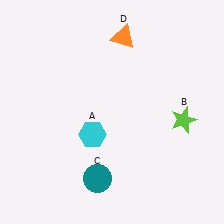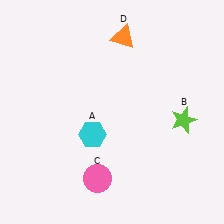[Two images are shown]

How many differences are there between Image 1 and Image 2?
There is 1 difference between the two images.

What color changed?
The circle (C) changed from teal in Image 1 to pink in Image 2.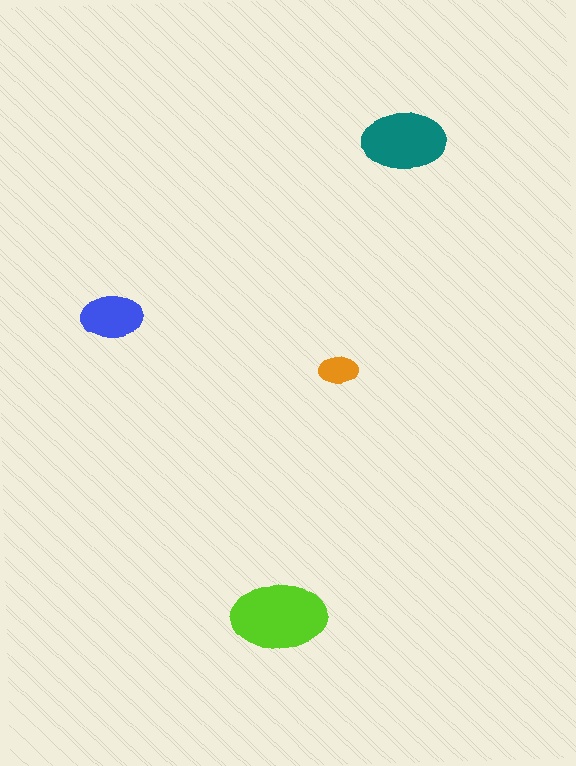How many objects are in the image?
There are 4 objects in the image.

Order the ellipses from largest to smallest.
the lime one, the teal one, the blue one, the orange one.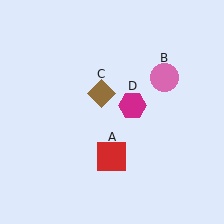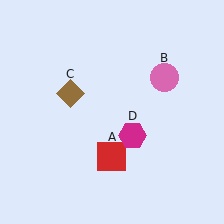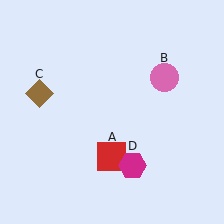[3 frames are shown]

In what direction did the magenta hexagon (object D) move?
The magenta hexagon (object D) moved down.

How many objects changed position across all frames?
2 objects changed position: brown diamond (object C), magenta hexagon (object D).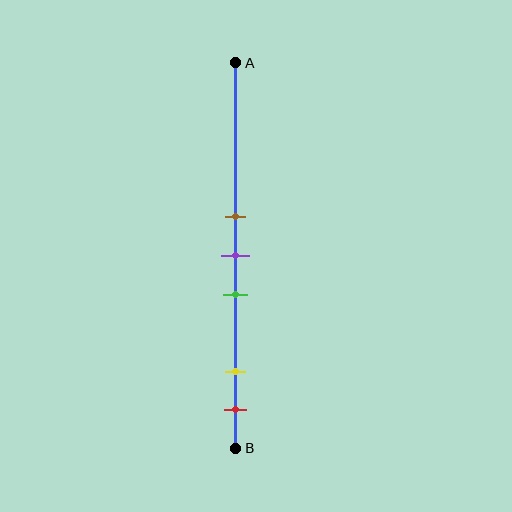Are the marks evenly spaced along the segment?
No, the marks are not evenly spaced.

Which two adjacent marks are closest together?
The brown and purple marks are the closest adjacent pair.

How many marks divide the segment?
There are 5 marks dividing the segment.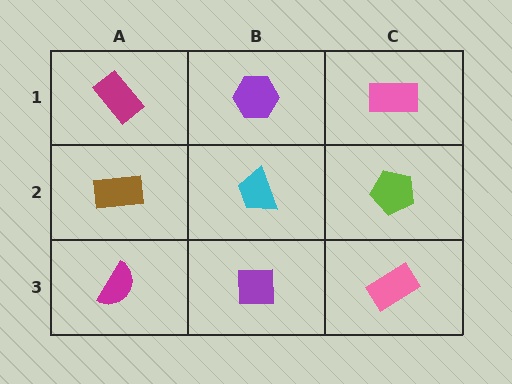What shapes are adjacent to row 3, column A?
A brown rectangle (row 2, column A), a purple square (row 3, column B).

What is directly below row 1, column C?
A lime pentagon.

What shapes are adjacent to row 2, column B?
A purple hexagon (row 1, column B), a purple square (row 3, column B), a brown rectangle (row 2, column A), a lime pentagon (row 2, column C).